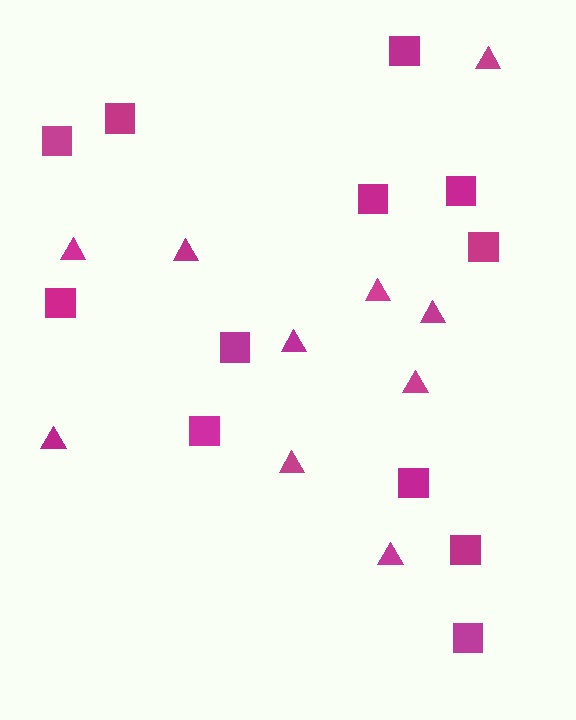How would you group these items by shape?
There are 2 groups: one group of triangles (10) and one group of squares (12).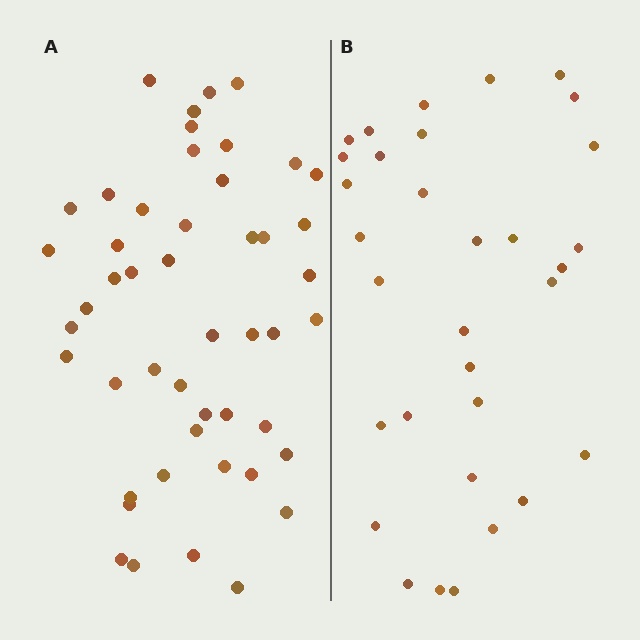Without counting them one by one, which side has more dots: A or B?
Region A (the left region) has more dots.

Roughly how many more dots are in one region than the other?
Region A has approximately 15 more dots than region B.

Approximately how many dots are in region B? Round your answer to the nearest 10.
About 30 dots. (The exact count is 32, which rounds to 30.)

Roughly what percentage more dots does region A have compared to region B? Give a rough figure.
About 50% more.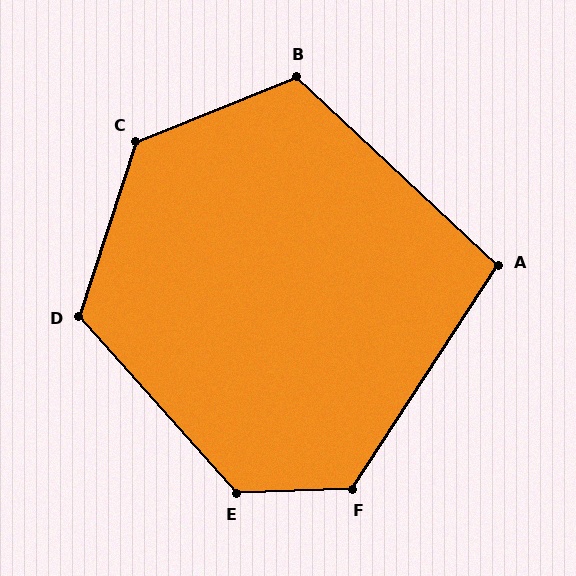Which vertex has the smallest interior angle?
A, at approximately 100 degrees.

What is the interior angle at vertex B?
Approximately 115 degrees (obtuse).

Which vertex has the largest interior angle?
E, at approximately 130 degrees.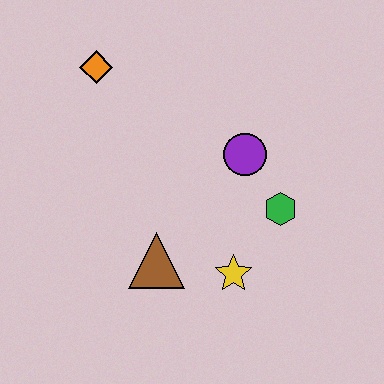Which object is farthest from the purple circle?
The orange diamond is farthest from the purple circle.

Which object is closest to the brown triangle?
The yellow star is closest to the brown triangle.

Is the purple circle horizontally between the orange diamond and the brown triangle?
No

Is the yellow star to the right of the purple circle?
No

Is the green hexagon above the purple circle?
No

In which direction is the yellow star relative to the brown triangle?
The yellow star is to the right of the brown triangle.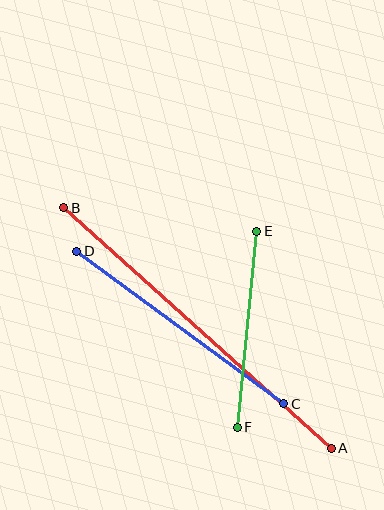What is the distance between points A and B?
The distance is approximately 360 pixels.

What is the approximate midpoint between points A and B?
The midpoint is at approximately (197, 328) pixels.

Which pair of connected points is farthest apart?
Points A and B are farthest apart.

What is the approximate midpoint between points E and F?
The midpoint is at approximately (247, 329) pixels.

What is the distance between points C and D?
The distance is approximately 257 pixels.